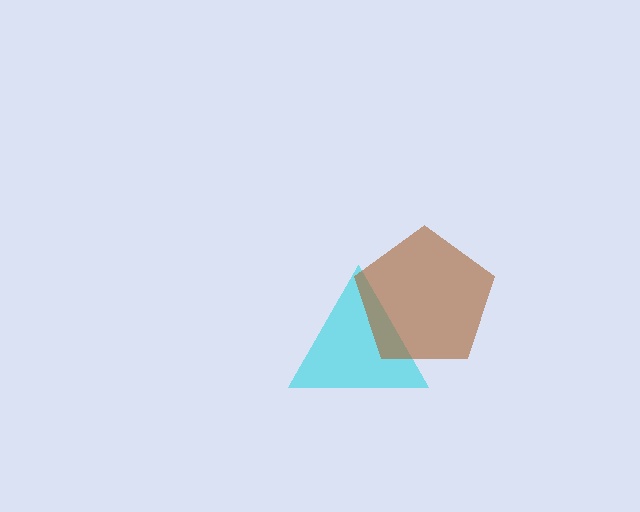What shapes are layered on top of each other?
The layered shapes are: a cyan triangle, a brown pentagon.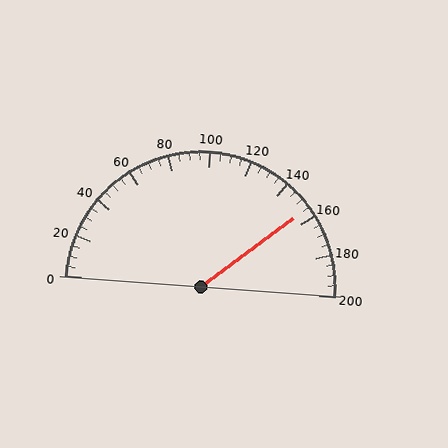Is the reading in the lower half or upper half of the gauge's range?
The reading is in the upper half of the range (0 to 200).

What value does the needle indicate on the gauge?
The needle indicates approximately 155.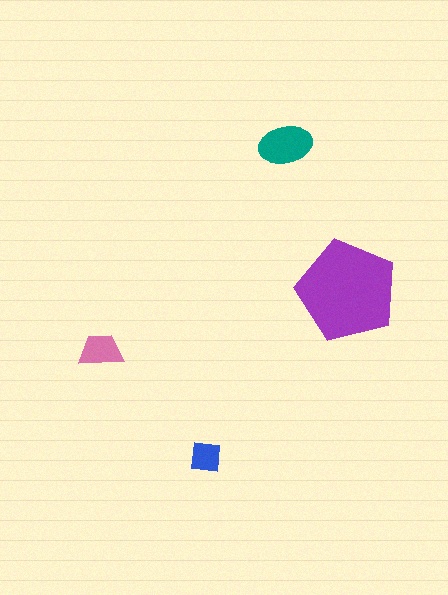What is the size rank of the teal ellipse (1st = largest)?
2nd.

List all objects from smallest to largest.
The blue square, the pink trapezoid, the teal ellipse, the purple pentagon.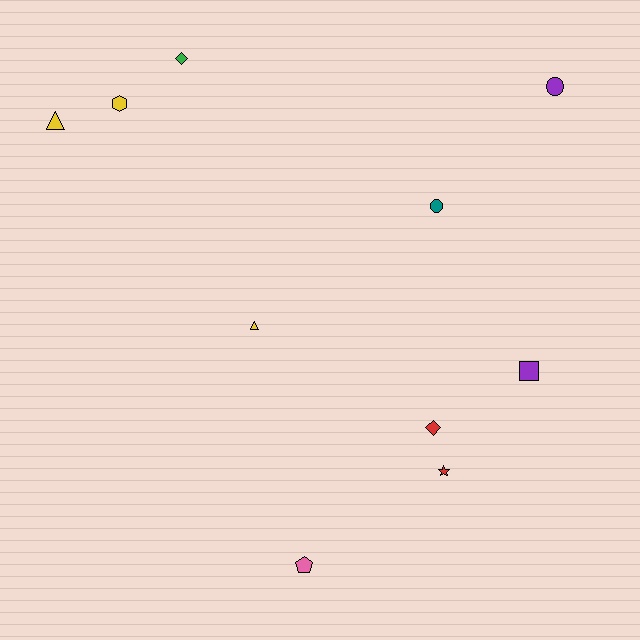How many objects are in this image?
There are 10 objects.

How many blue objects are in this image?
There are no blue objects.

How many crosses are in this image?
There are no crosses.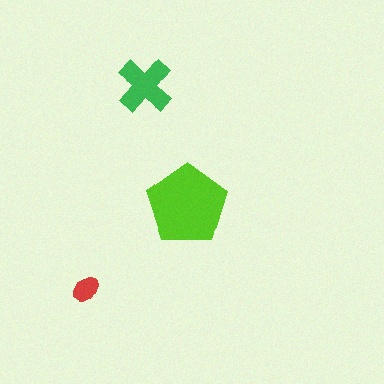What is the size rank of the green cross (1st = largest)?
2nd.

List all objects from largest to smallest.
The lime pentagon, the green cross, the red ellipse.